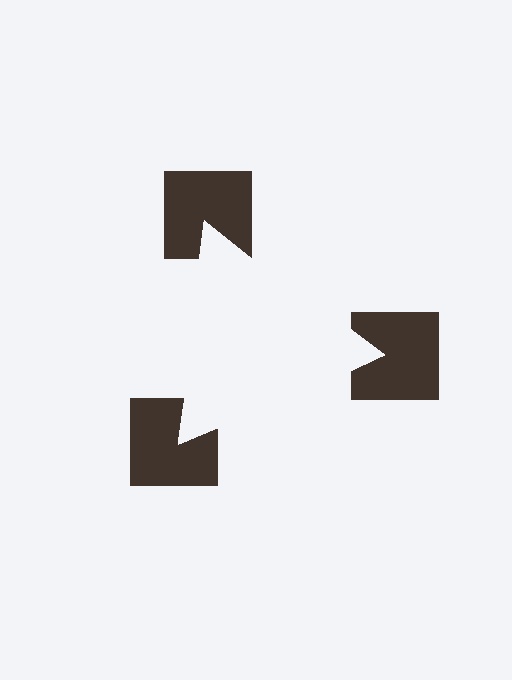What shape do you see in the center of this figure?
An illusory triangle — its edges are inferred from the aligned wedge cuts in the notched squares, not physically drawn.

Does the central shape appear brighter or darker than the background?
It typically appears slightly brighter than the background, even though no actual brightness change is drawn.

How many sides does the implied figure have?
3 sides.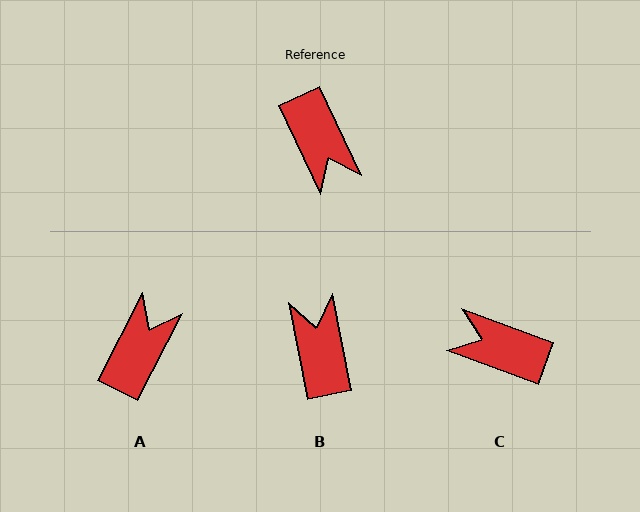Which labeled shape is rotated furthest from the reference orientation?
B, about 166 degrees away.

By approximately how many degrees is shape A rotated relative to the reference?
Approximately 127 degrees counter-clockwise.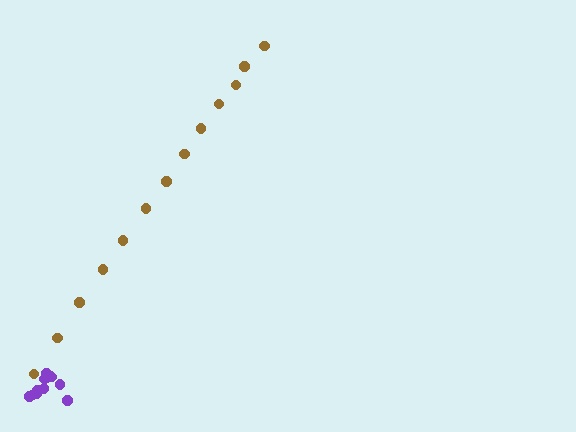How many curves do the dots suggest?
There are 2 distinct paths.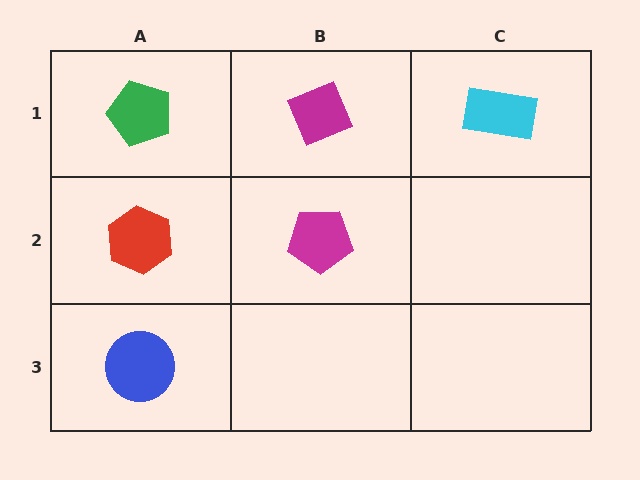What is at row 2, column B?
A magenta pentagon.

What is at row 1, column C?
A cyan rectangle.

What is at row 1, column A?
A green pentagon.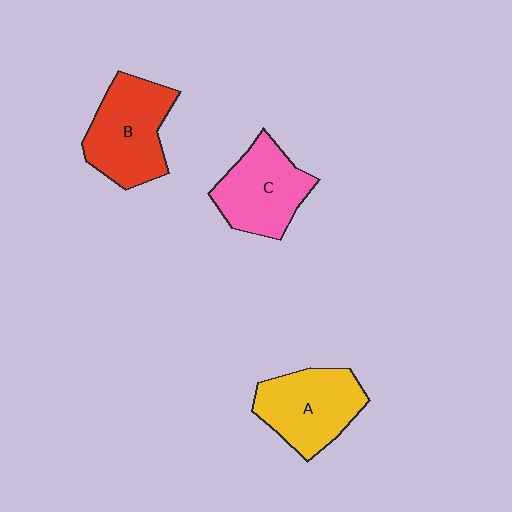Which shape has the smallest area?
Shape C (pink).